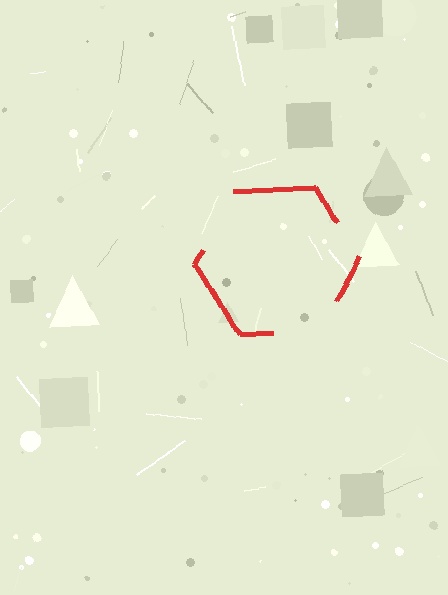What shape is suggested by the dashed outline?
The dashed outline suggests a hexagon.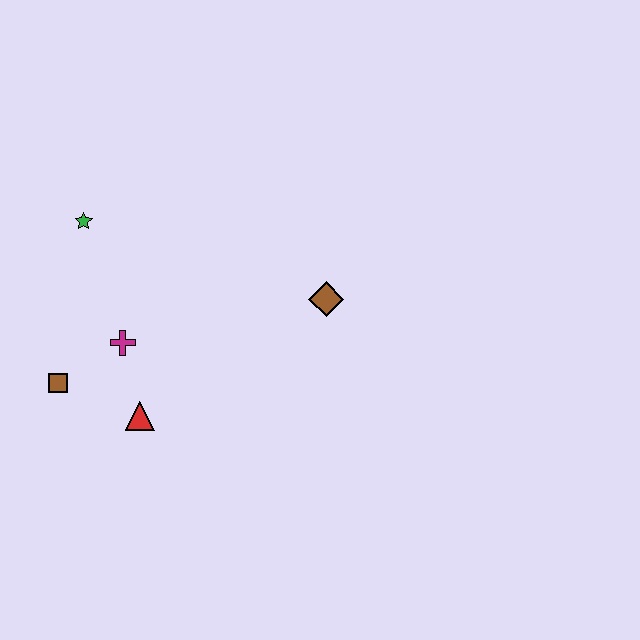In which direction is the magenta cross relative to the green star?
The magenta cross is below the green star.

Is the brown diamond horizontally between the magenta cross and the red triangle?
No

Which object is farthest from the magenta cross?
The brown diamond is farthest from the magenta cross.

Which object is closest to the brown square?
The magenta cross is closest to the brown square.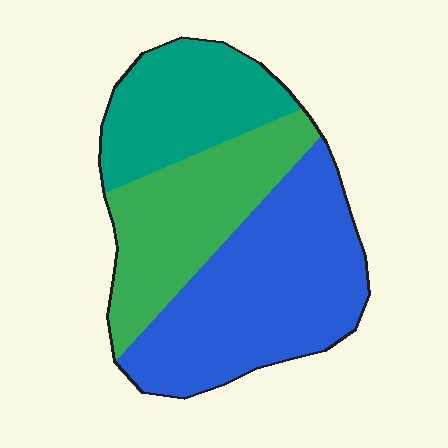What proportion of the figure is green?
Green takes up about one third (1/3) of the figure.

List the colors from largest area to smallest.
From largest to smallest: blue, green, teal.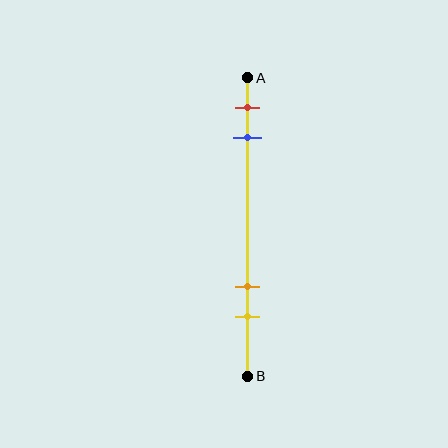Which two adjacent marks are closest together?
The red and blue marks are the closest adjacent pair.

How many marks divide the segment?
There are 4 marks dividing the segment.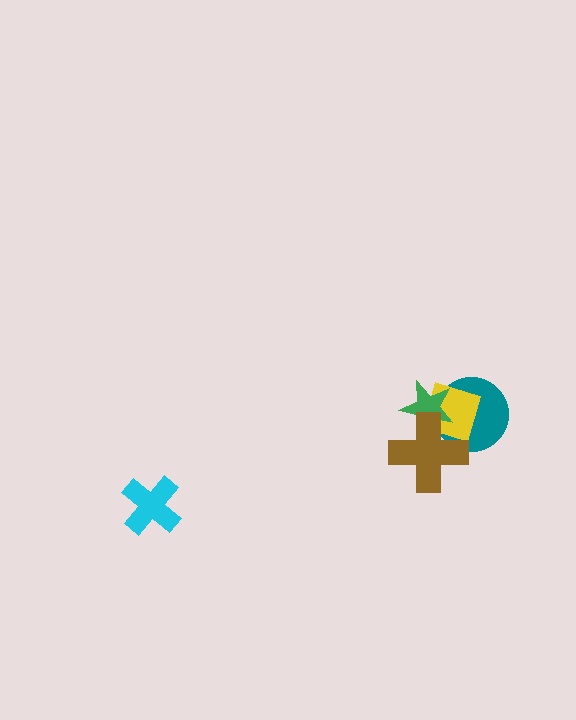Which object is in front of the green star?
The brown cross is in front of the green star.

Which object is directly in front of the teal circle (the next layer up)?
The yellow diamond is directly in front of the teal circle.